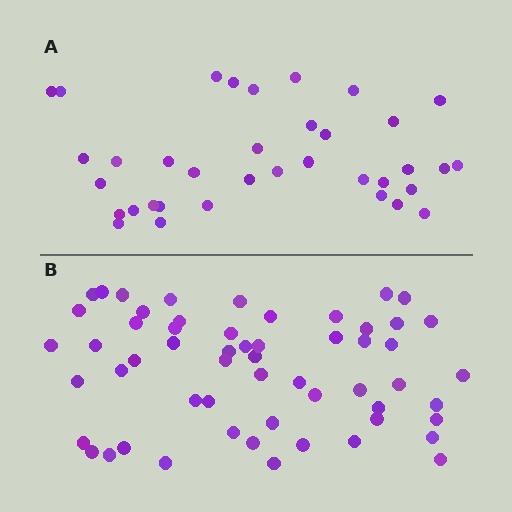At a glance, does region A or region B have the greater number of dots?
Region B (the bottom region) has more dots.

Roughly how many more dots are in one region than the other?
Region B has approximately 20 more dots than region A.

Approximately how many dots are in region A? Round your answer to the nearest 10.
About 40 dots. (The exact count is 36, which rounds to 40.)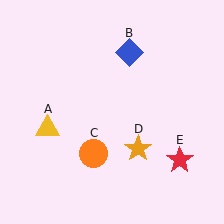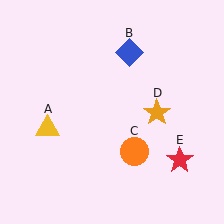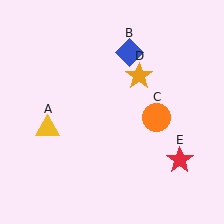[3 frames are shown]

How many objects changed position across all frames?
2 objects changed position: orange circle (object C), orange star (object D).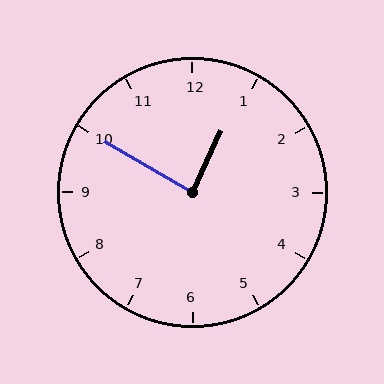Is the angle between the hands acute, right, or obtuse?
It is right.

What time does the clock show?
12:50.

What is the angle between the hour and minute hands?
Approximately 85 degrees.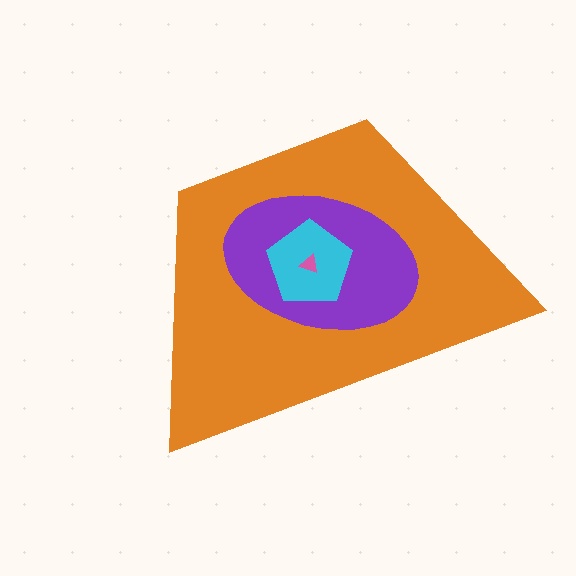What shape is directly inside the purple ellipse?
The cyan pentagon.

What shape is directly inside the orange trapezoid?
The purple ellipse.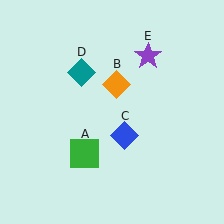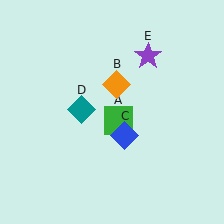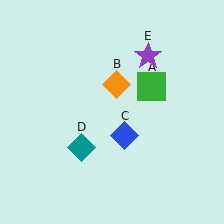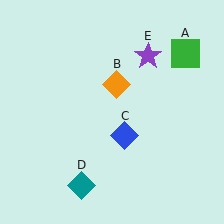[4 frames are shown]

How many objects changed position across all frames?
2 objects changed position: green square (object A), teal diamond (object D).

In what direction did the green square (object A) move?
The green square (object A) moved up and to the right.